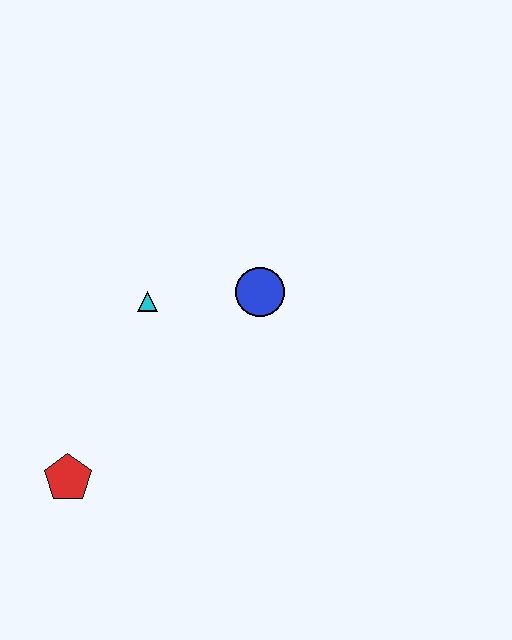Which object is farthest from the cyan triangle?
The red pentagon is farthest from the cyan triangle.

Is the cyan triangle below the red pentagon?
No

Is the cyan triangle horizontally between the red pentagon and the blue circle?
Yes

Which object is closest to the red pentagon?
The cyan triangle is closest to the red pentagon.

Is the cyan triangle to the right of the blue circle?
No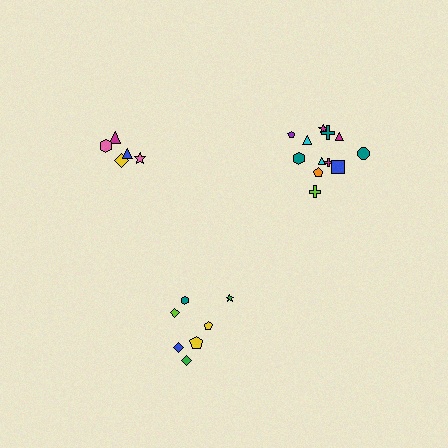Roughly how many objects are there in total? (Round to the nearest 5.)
Roughly 25 objects in total.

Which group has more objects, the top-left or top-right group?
The top-right group.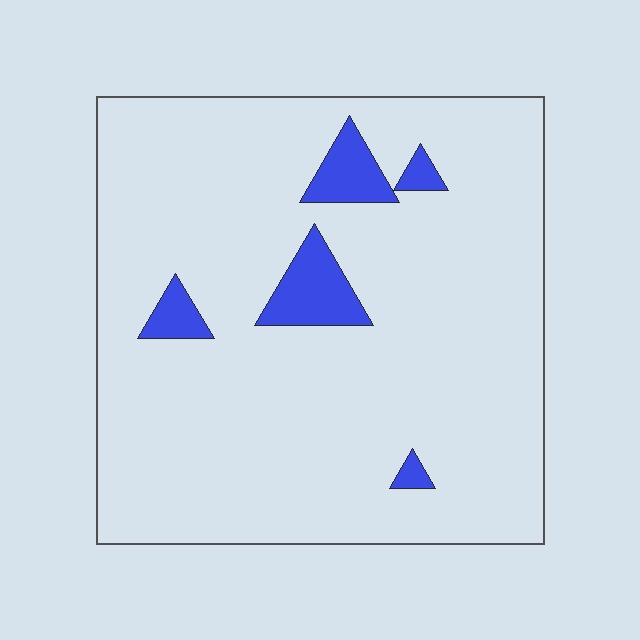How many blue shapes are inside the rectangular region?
5.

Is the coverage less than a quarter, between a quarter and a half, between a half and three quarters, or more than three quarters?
Less than a quarter.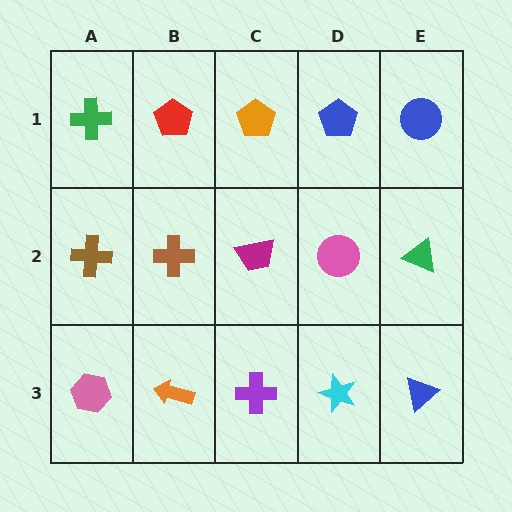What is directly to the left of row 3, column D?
A purple cross.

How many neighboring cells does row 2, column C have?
4.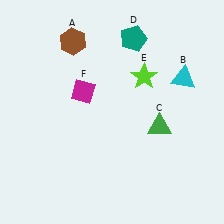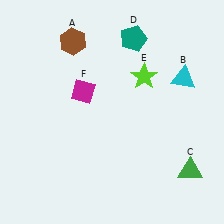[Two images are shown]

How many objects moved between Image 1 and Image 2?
1 object moved between the two images.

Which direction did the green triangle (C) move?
The green triangle (C) moved down.